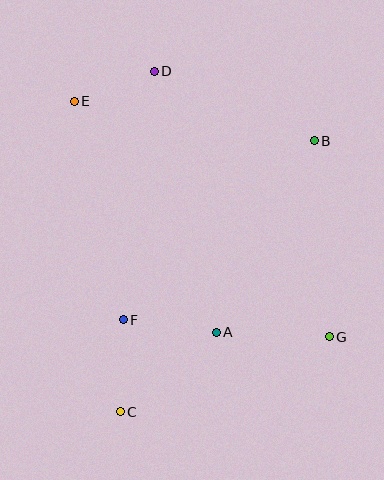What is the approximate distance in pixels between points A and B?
The distance between A and B is approximately 215 pixels.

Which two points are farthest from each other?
Points E and G are farthest from each other.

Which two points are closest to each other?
Points D and E are closest to each other.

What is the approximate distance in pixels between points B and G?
The distance between B and G is approximately 196 pixels.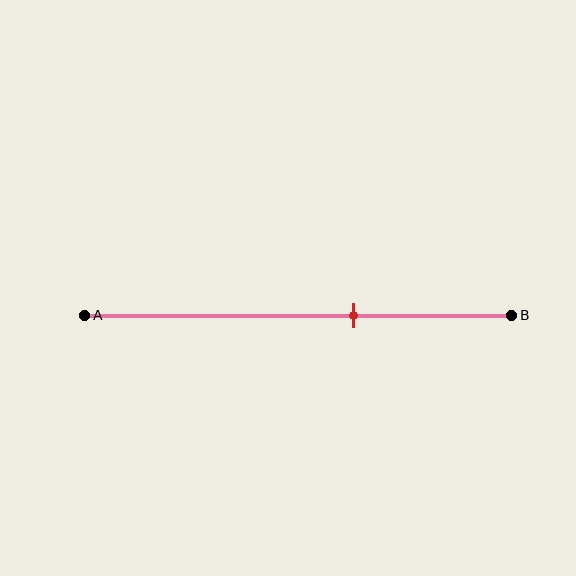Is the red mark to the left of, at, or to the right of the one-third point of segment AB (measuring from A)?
The red mark is to the right of the one-third point of segment AB.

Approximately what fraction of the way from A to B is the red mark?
The red mark is approximately 65% of the way from A to B.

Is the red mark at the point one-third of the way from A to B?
No, the mark is at about 65% from A, not at the 33% one-third point.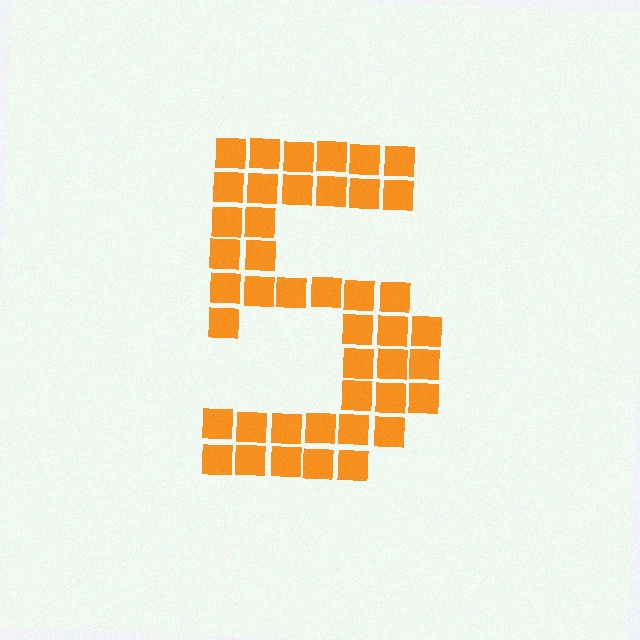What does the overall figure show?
The overall figure shows the digit 5.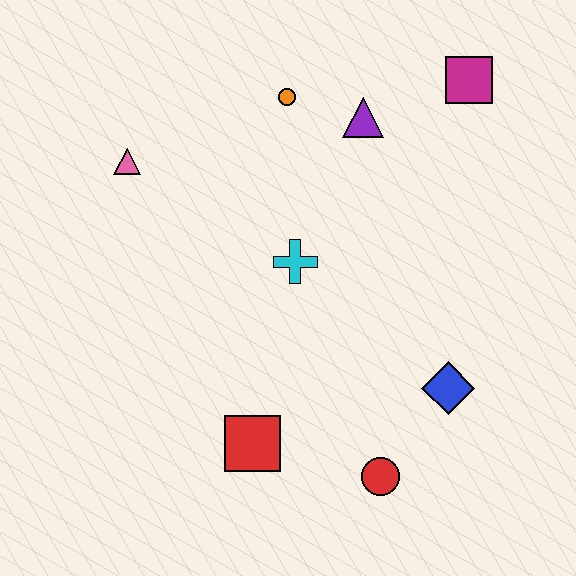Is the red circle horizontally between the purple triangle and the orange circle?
No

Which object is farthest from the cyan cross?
The magenta square is farthest from the cyan cross.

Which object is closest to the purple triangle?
The orange circle is closest to the purple triangle.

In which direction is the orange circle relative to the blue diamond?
The orange circle is above the blue diamond.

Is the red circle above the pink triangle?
No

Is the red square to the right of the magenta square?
No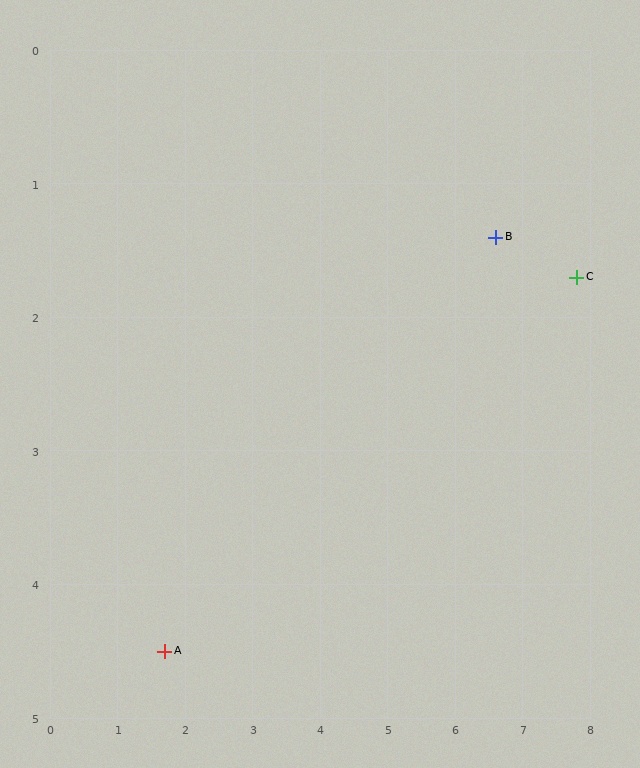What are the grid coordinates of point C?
Point C is at approximately (7.8, 1.7).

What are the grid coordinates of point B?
Point B is at approximately (6.6, 1.4).